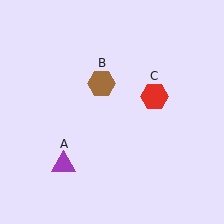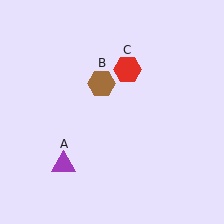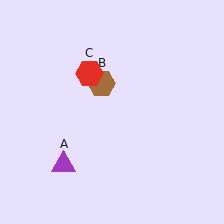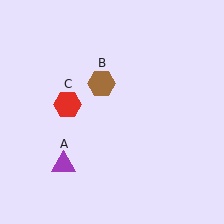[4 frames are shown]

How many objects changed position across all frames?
1 object changed position: red hexagon (object C).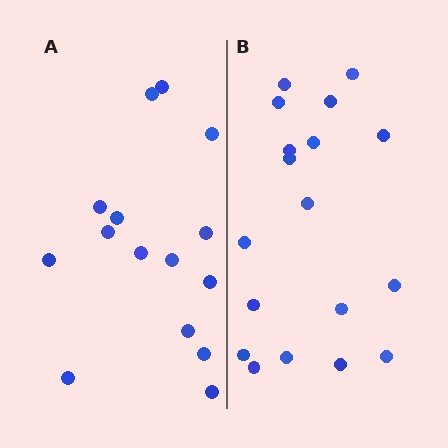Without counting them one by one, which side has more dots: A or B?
Region B (the right region) has more dots.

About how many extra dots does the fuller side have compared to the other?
Region B has just a few more — roughly 2 or 3 more dots than region A.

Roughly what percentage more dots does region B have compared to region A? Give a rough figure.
About 20% more.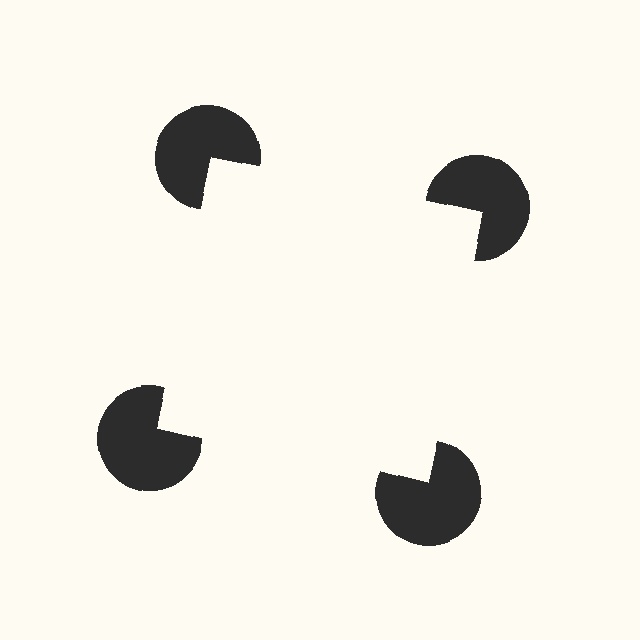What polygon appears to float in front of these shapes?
An illusory square — its edges are inferred from the aligned wedge cuts in the pac-man discs, not physically drawn.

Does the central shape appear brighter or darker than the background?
It typically appears slightly brighter than the background, even though no actual brightness change is drawn.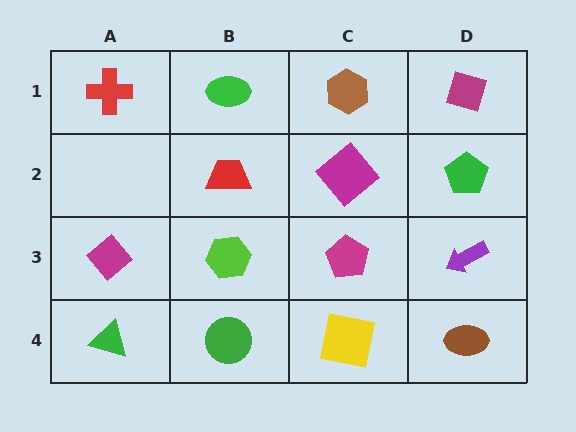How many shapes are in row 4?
4 shapes.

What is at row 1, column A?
A red cross.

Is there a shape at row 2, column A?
No, that cell is empty.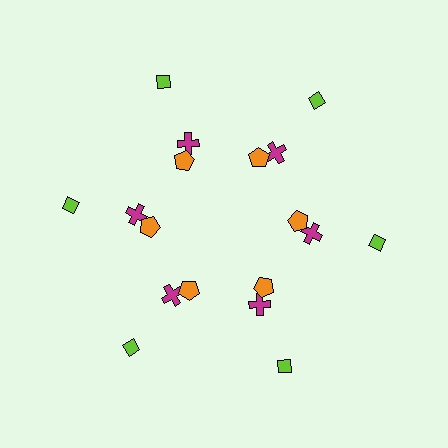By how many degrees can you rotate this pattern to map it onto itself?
The pattern maps onto itself every 60 degrees of rotation.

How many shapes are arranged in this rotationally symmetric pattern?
There are 18 shapes, arranged in 6 groups of 3.